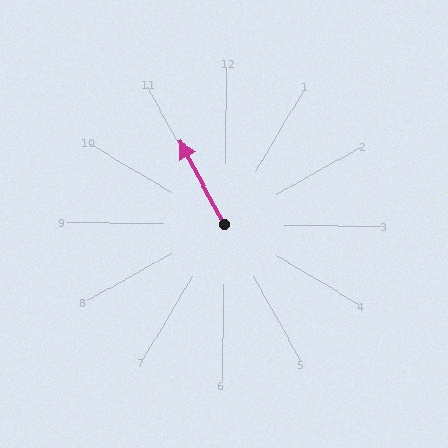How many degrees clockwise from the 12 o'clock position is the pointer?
Approximately 331 degrees.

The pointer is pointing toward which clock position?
Roughly 11 o'clock.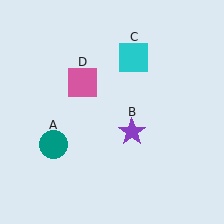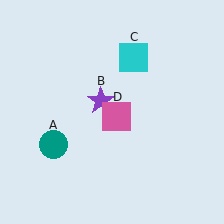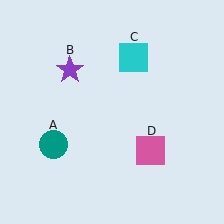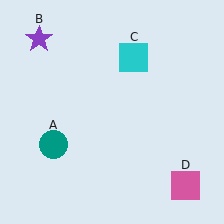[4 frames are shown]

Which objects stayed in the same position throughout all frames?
Teal circle (object A) and cyan square (object C) remained stationary.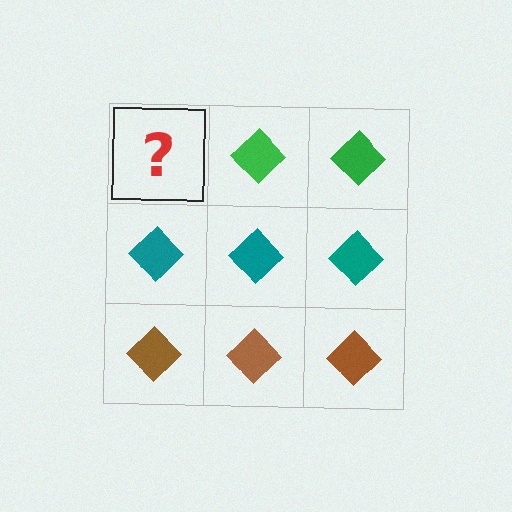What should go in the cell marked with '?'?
The missing cell should contain a green diamond.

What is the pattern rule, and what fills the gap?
The rule is that each row has a consistent color. The gap should be filled with a green diamond.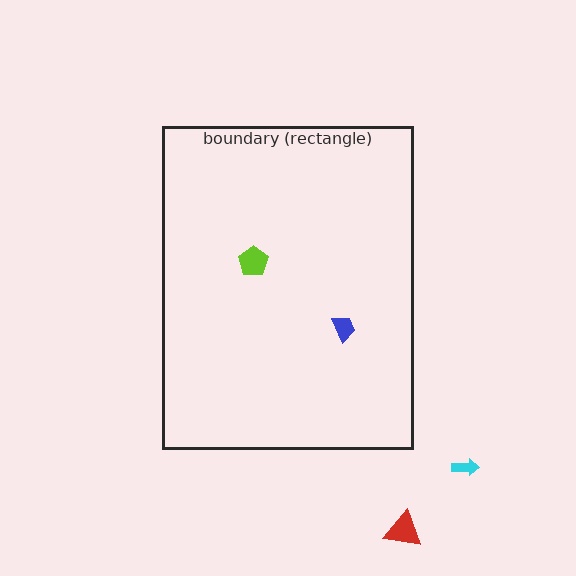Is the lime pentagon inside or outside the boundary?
Inside.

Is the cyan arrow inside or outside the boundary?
Outside.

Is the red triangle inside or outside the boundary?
Outside.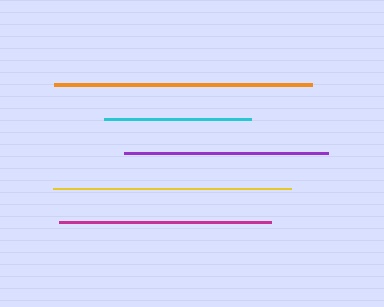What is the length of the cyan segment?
The cyan segment is approximately 146 pixels long.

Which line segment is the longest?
The orange line is the longest at approximately 258 pixels.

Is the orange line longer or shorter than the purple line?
The orange line is longer than the purple line.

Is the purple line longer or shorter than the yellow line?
The yellow line is longer than the purple line.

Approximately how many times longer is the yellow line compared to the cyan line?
The yellow line is approximately 1.6 times the length of the cyan line.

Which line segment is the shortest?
The cyan line is the shortest at approximately 146 pixels.